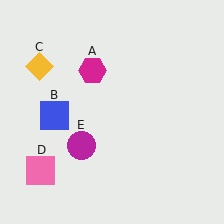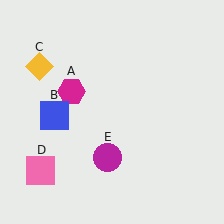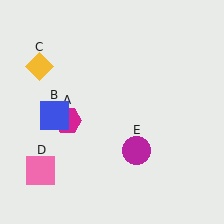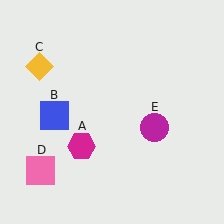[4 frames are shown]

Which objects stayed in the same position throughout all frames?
Blue square (object B) and yellow diamond (object C) and pink square (object D) remained stationary.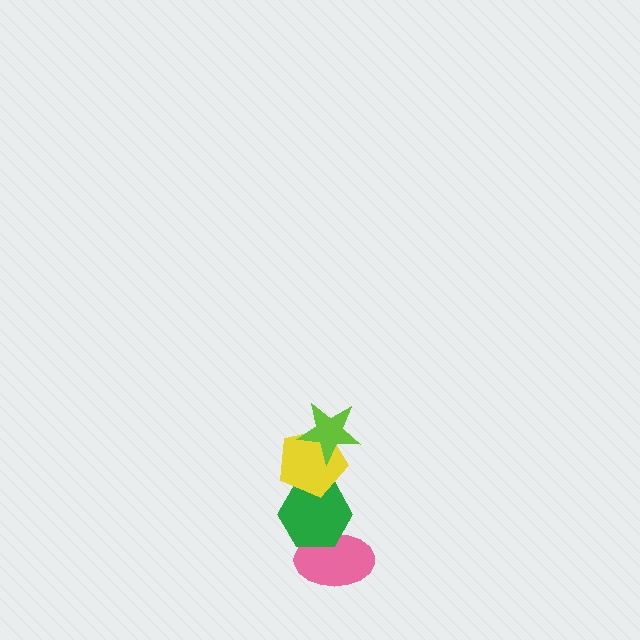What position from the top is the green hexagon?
The green hexagon is 3rd from the top.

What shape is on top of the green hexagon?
The yellow pentagon is on top of the green hexagon.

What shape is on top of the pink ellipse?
The green hexagon is on top of the pink ellipse.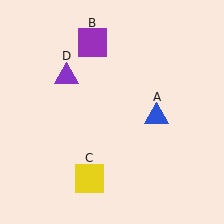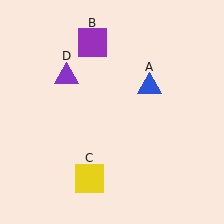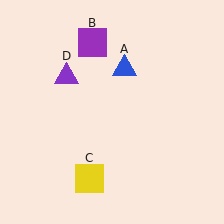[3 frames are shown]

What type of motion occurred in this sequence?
The blue triangle (object A) rotated counterclockwise around the center of the scene.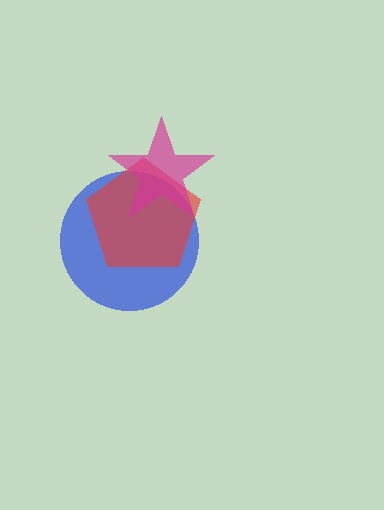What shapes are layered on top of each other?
The layered shapes are: a blue circle, a red pentagon, a magenta star.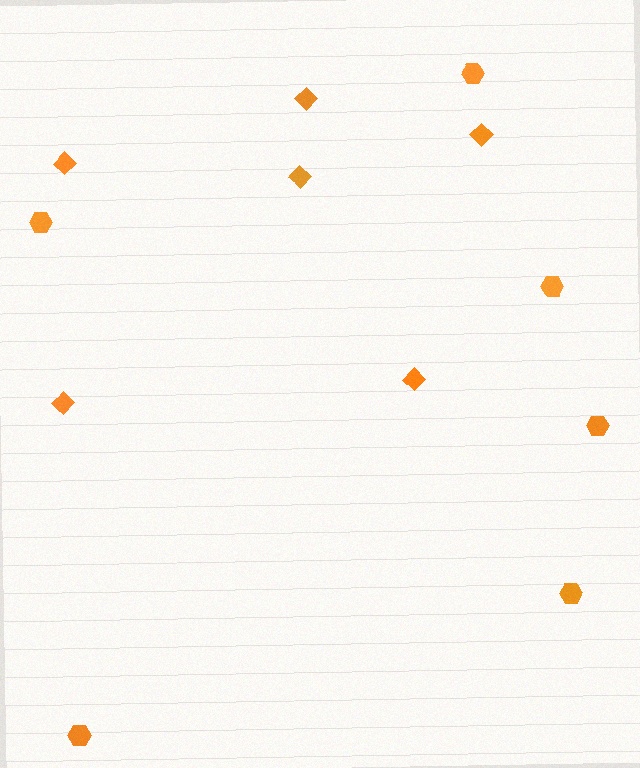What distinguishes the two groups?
There are 2 groups: one group of hexagons (6) and one group of diamonds (6).